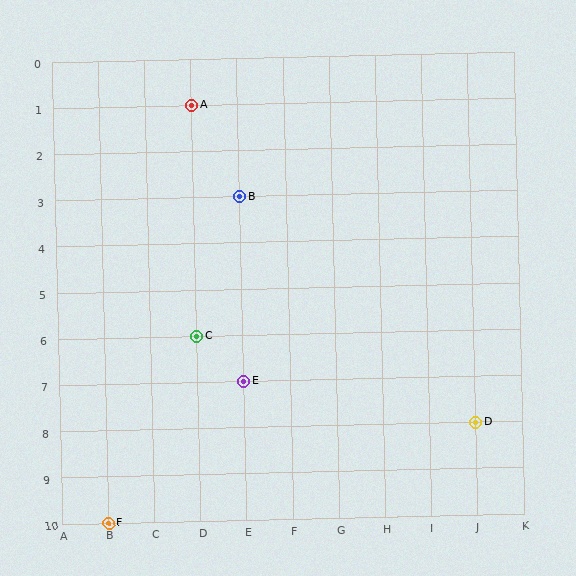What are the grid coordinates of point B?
Point B is at grid coordinates (E, 3).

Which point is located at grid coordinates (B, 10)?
Point F is at (B, 10).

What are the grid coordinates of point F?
Point F is at grid coordinates (B, 10).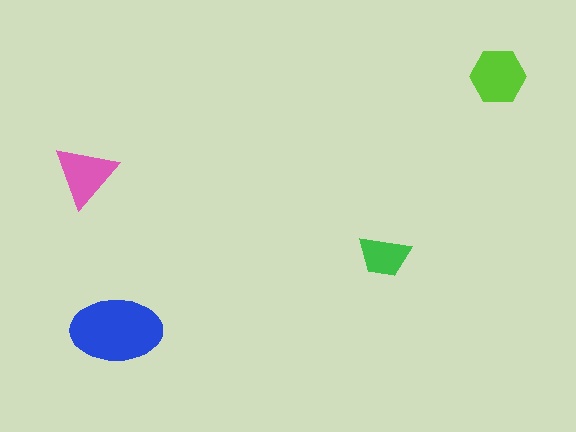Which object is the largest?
The blue ellipse.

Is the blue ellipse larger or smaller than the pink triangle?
Larger.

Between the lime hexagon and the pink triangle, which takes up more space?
The lime hexagon.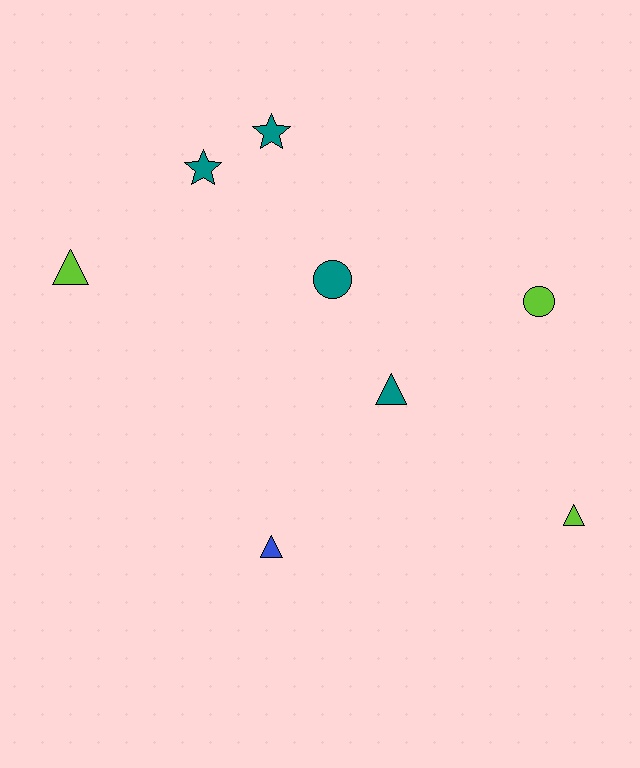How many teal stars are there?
There are 2 teal stars.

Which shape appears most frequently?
Triangle, with 4 objects.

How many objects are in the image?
There are 8 objects.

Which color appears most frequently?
Teal, with 4 objects.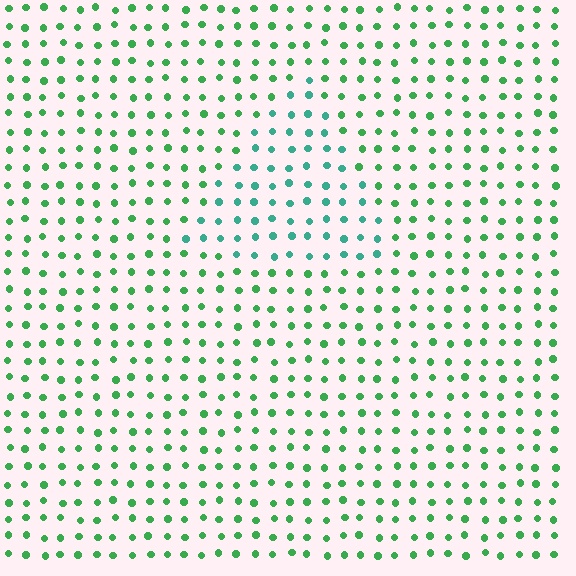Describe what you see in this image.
The image is filled with small green elements in a uniform arrangement. A triangle-shaped region is visible where the elements are tinted to a slightly different hue, forming a subtle color boundary.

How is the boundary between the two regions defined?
The boundary is defined purely by a slight shift in hue (about 34 degrees). Spacing, size, and orientation are identical on both sides.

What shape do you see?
I see a triangle.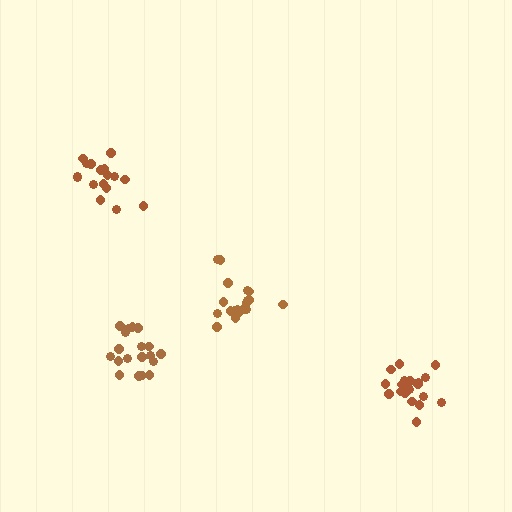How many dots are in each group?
Group 1: 19 dots, Group 2: 19 dots, Group 3: 21 dots, Group 4: 17 dots (76 total).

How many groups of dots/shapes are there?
There are 4 groups.